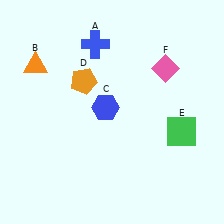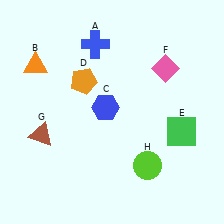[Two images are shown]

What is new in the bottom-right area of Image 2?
A lime circle (H) was added in the bottom-right area of Image 2.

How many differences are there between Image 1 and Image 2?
There are 2 differences between the two images.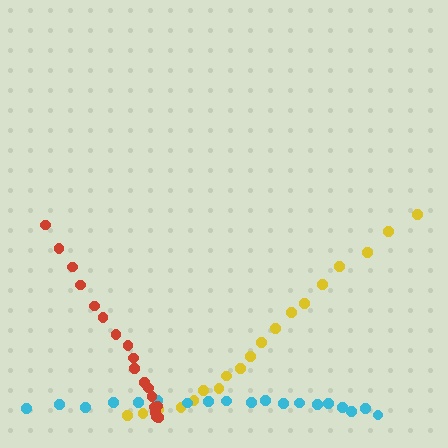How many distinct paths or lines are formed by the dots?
There are 3 distinct paths.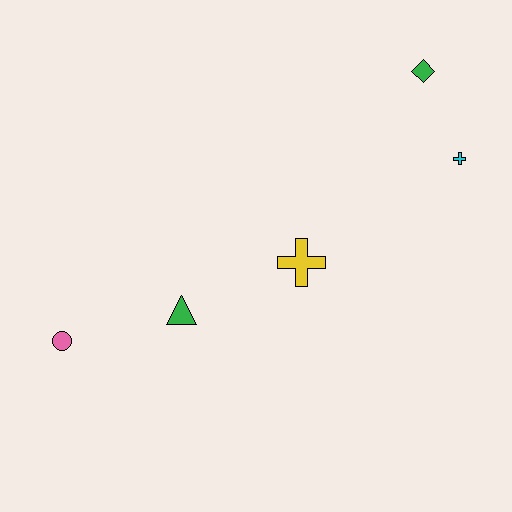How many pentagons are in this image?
There are no pentagons.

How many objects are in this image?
There are 5 objects.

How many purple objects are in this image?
There are no purple objects.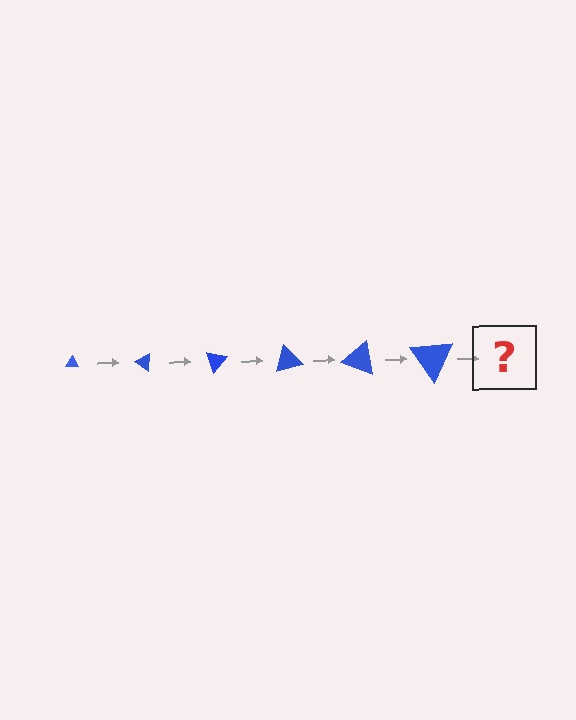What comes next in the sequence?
The next element should be a triangle, larger than the previous one and rotated 210 degrees from the start.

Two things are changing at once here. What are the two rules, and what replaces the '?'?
The two rules are that the triangle grows larger each step and it rotates 35 degrees each step. The '?' should be a triangle, larger than the previous one and rotated 210 degrees from the start.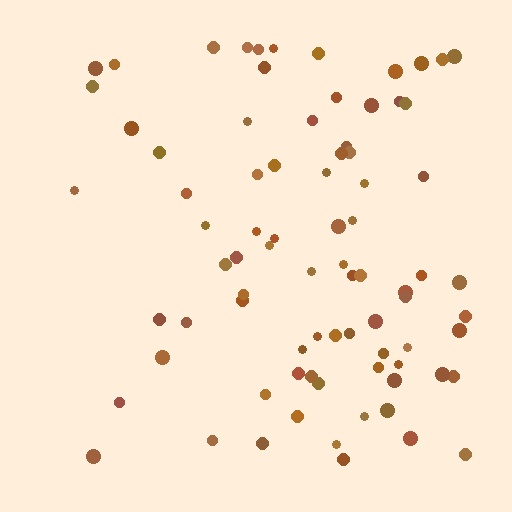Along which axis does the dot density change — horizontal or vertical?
Horizontal.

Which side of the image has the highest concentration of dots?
The right.